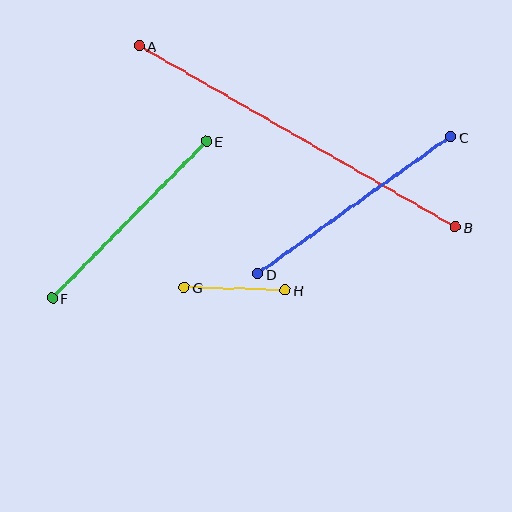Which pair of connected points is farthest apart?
Points A and B are farthest apart.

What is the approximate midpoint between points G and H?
The midpoint is at approximately (234, 289) pixels.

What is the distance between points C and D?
The distance is approximately 236 pixels.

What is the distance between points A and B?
The distance is approximately 364 pixels.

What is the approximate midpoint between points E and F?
The midpoint is at approximately (129, 220) pixels.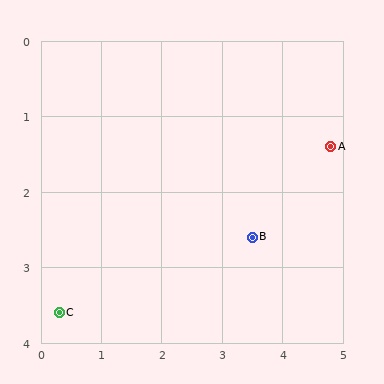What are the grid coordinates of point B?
Point B is at approximately (3.5, 2.6).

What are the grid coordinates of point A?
Point A is at approximately (4.8, 1.4).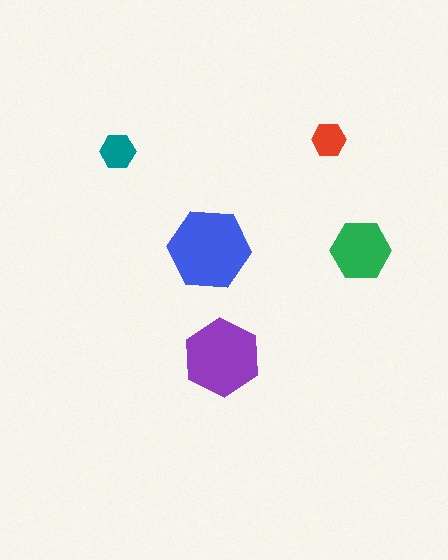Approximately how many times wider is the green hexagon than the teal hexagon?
About 1.5 times wider.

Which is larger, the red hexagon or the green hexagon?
The green one.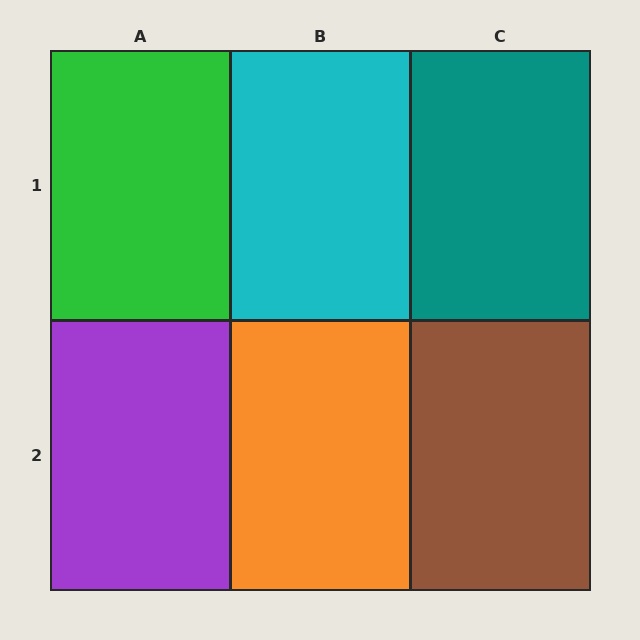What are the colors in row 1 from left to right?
Green, cyan, teal.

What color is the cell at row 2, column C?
Brown.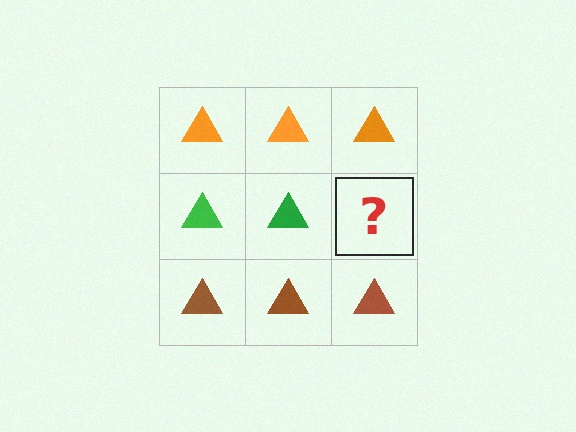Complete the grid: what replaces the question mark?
The question mark should be replaced with a green triangle.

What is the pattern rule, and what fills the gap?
The rule is that each row has a consistent color. The gap should be filled with a green triangle.